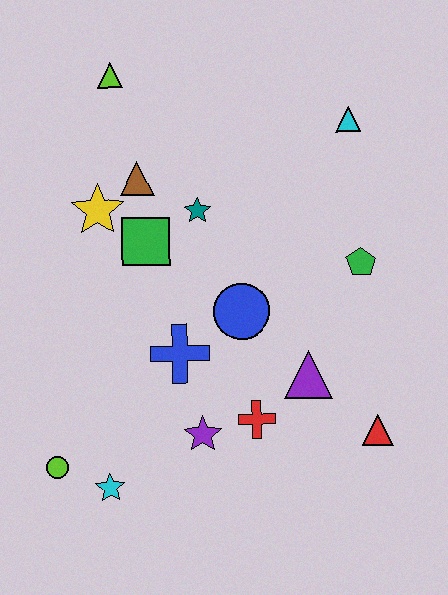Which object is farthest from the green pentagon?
The lime circle is farthest from the green pentagon.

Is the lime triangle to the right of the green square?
No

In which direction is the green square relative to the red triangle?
The green square is to the left of the red triangle.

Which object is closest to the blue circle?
The blue cross is closest to the blue circle.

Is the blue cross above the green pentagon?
No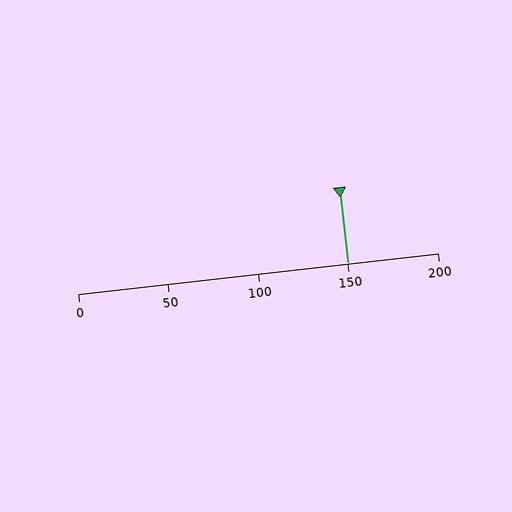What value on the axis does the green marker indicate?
The marker indicates approximately 150.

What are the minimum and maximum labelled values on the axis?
The axis runs from 0 to 200.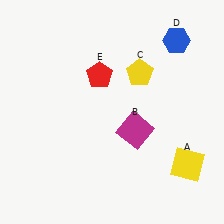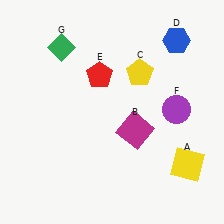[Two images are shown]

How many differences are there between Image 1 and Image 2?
There are 2 differences between the two images.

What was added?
A purple circle (F), a green diamond (G) were added in Image 2.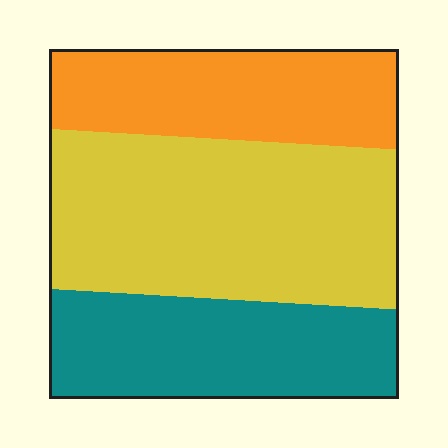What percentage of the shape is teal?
Teal takes up about one quarter (1/4) of the shape.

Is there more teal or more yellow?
Yellow.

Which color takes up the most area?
Yellow, at roughly 45%.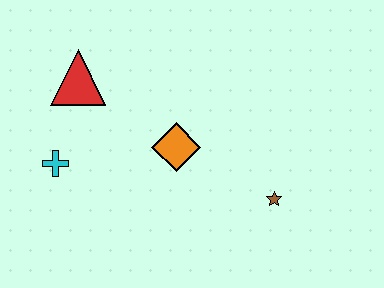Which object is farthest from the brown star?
The red triangle is farthest from the brown star.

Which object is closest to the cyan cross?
The red triangle is closest to the cyan cross.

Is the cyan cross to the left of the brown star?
Yes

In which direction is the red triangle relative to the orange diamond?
The red triangle is to the left of the orange diamond.